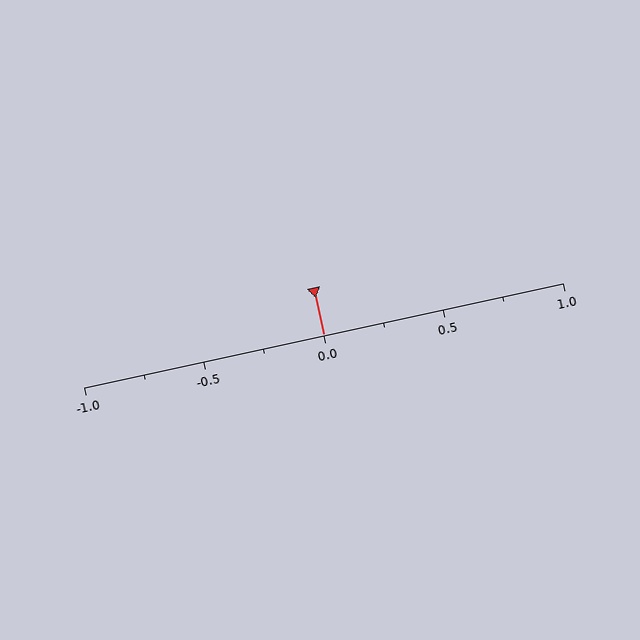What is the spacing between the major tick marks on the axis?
The major ticks are spaced 0.5 apart.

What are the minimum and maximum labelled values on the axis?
The axis runs from -1.0 to 1.0.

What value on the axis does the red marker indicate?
The marker indicates approximately 0.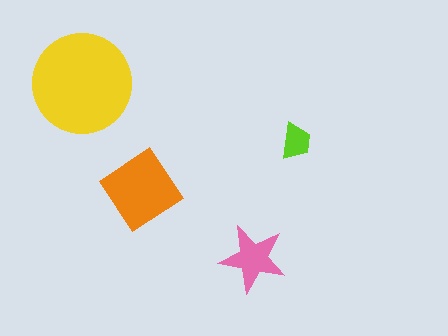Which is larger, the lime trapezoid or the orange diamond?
The orange diamond.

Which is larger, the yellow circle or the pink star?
The yellow circle.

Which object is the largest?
The yellow circle.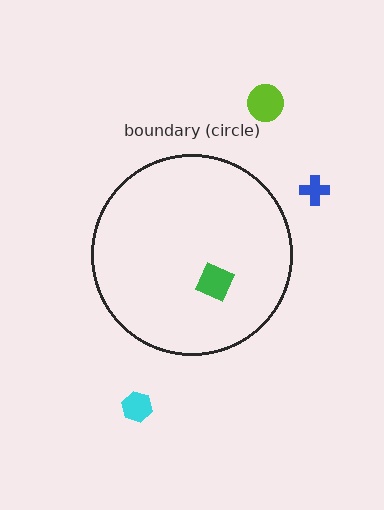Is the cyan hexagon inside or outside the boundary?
Outside.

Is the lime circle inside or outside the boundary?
Outside.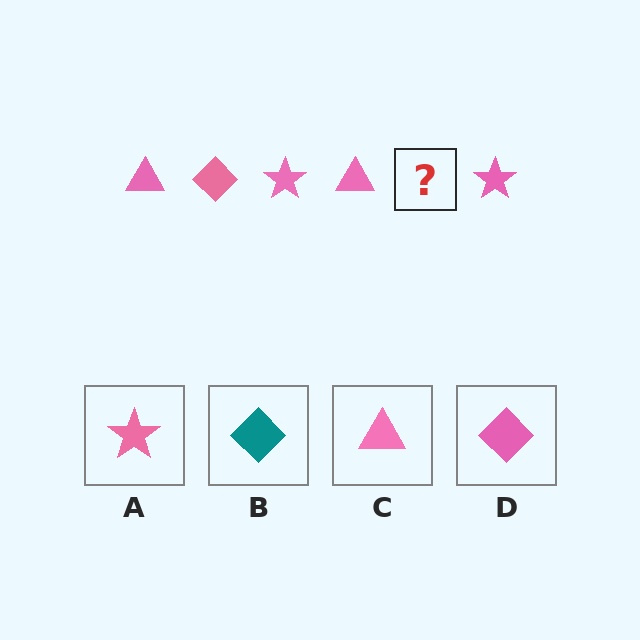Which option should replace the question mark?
Option D.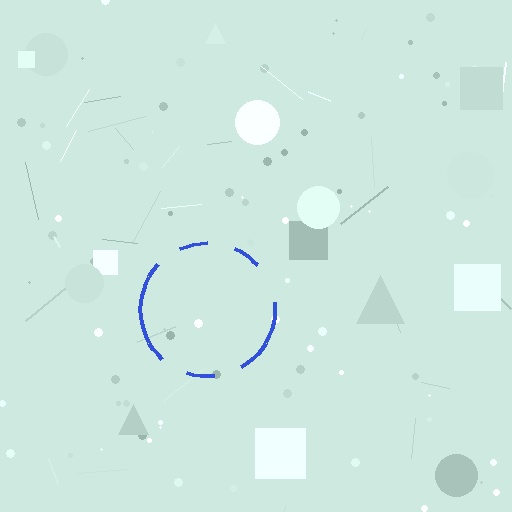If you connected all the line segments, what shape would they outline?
They would outline a circle.